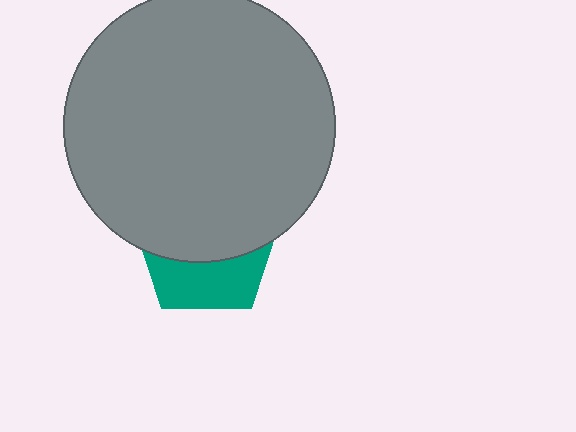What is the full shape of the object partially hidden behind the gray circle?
The partially hidden object is a teal pentagon.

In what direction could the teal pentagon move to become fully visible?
The teal pentagon could move down. That would shift it out from behind the gray circle entirely.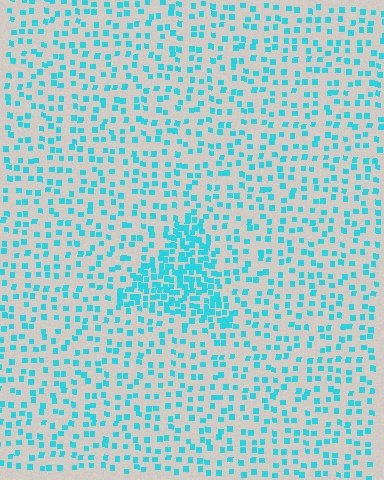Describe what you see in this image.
The image contains small cyan elements arranged at two different densities. A triangle-shaped region is visible where the elements are more densely packed than the surrounding area.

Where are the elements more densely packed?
The elements are more densely packed inside the triangle boundary.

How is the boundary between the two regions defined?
The boundary is defined by a change in element density (approximately 2.6x ratio). All elements are the same color, size, and shape.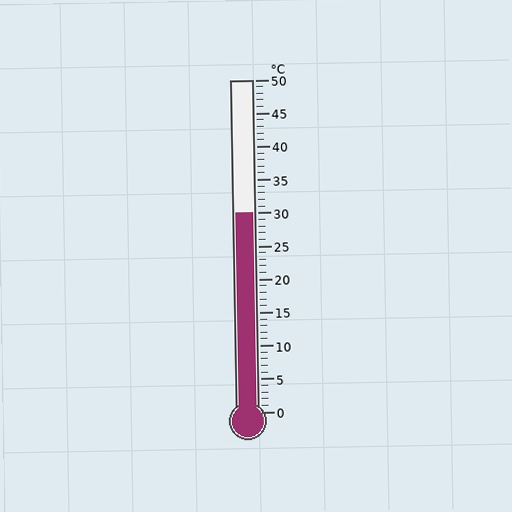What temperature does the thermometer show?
The thermometer shows approximately 30°C.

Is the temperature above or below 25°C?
The temperature is above 25°C.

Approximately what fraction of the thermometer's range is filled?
The thermometer is filled to approximately 60% of its range.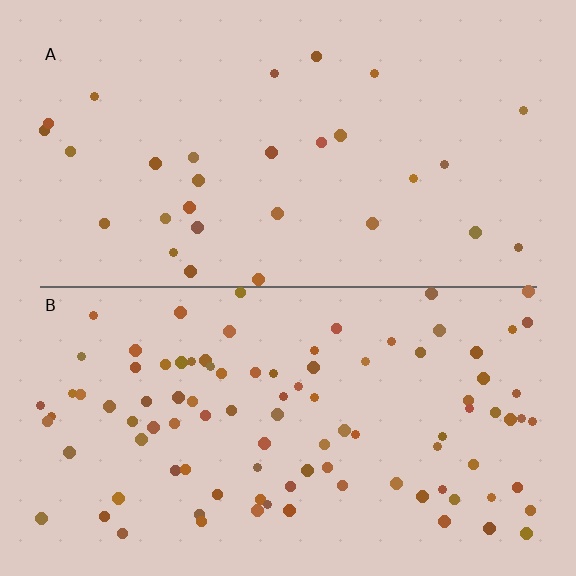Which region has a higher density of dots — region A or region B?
B (the bottom).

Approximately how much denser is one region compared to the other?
Approximately 3.3× — region B over region A.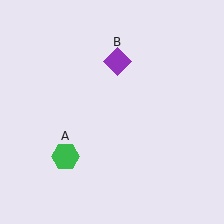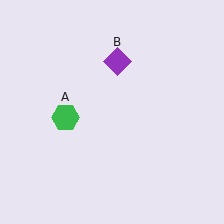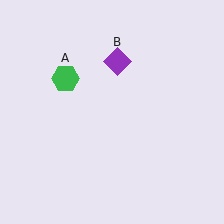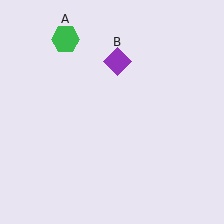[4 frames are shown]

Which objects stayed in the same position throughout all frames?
Purple diamond (object B) remained stationary.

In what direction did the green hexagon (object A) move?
The green hexagon (object A) moved up.